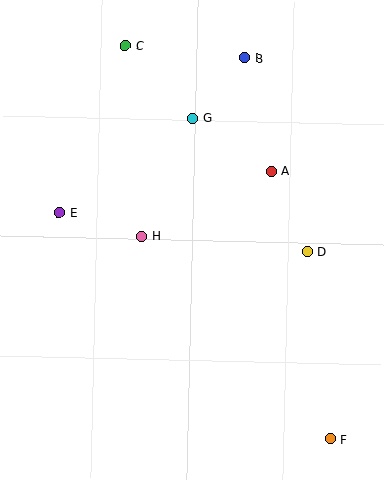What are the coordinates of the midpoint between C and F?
The midpoint between C and F is at (228, 243).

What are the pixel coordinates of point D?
Point D is at (307, 251).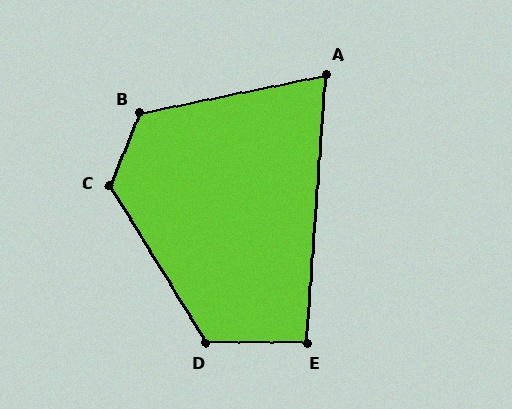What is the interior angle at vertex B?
Approximately 124 degrees (obtuse).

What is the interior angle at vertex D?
Approximately 121 degrees (obtuse).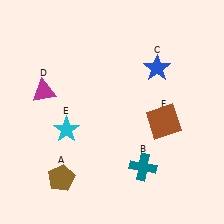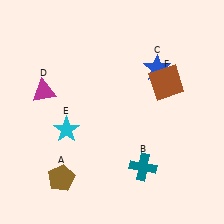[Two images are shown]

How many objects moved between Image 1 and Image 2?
1 object moved between the two images.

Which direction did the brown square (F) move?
The brown square (F) moved up.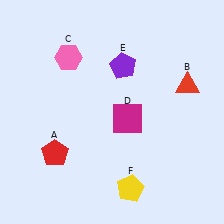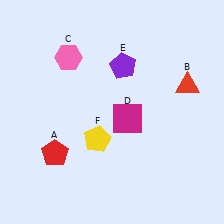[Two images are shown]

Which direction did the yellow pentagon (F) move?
The yellow pentagon (F) moved up.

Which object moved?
The yellow pentagon (F) moved up.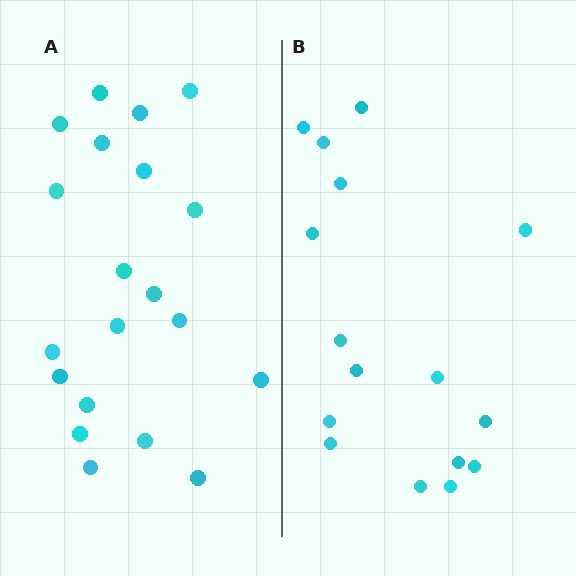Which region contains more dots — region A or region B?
Region A (the left region) has more dots.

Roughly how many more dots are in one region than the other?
Region A has about 4 more dots than region B.